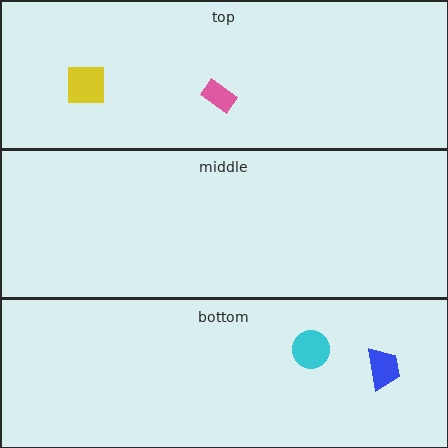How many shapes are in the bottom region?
2.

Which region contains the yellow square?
The top region.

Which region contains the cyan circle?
The bottom region.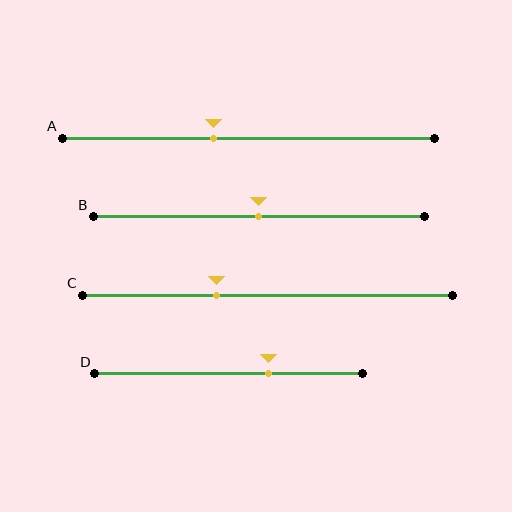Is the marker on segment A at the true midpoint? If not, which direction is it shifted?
No, the marker on segment A is shifted to the left by about 9% of the segment length.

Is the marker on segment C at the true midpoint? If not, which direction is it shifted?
No, the marker on segment C is shifted to the left by about 14% of the segment length.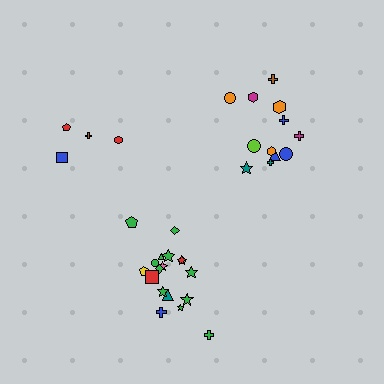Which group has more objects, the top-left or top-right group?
The top-right group.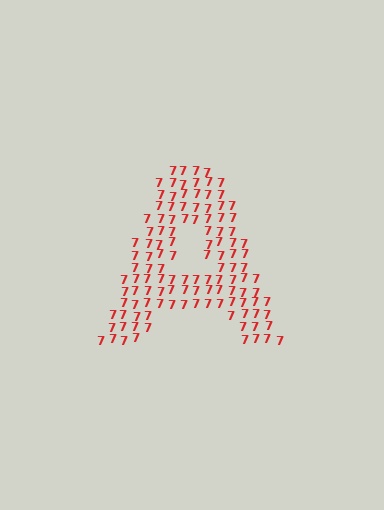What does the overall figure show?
The overall figure shows the letter A.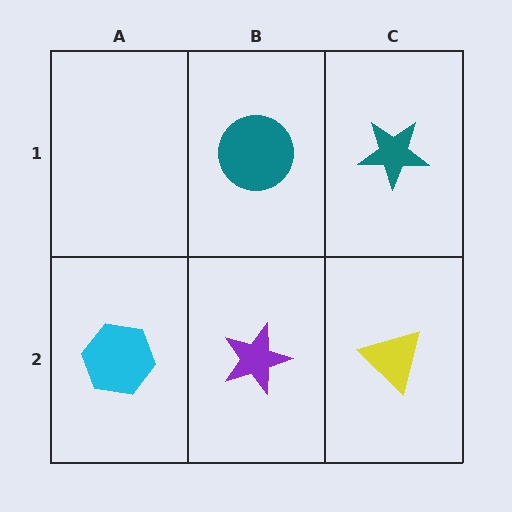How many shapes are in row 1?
2 shapes.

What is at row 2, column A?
A cyan hexagon.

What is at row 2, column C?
A yellow triangle.